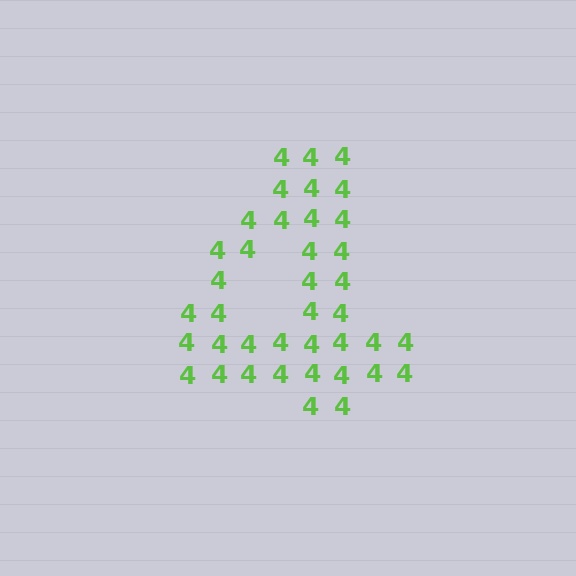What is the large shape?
The large shape is the digit 4.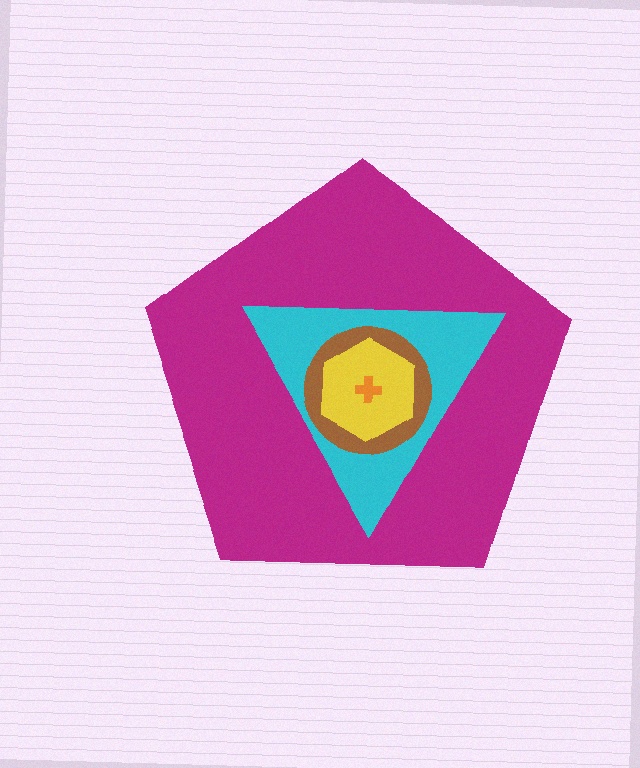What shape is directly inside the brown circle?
The yellow hexagon.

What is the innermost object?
The orange cross.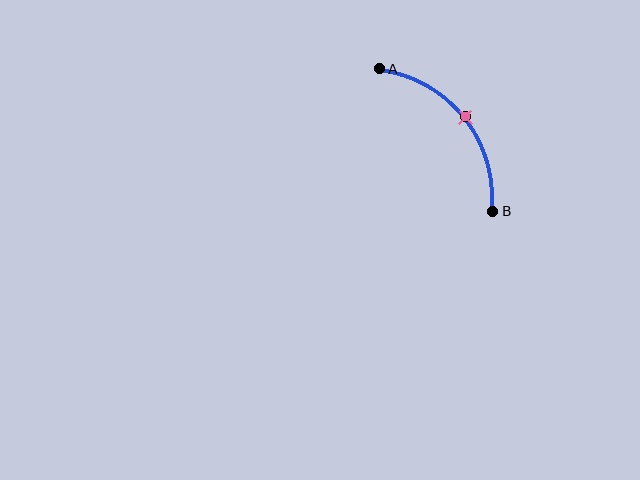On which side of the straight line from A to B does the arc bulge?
The arc bulges above and to the right of the straight line connecting A and B.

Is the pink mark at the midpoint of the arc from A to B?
Yes. The pink mark lies on the arc at equal arc-length from both A and B — it is the arc midpoint.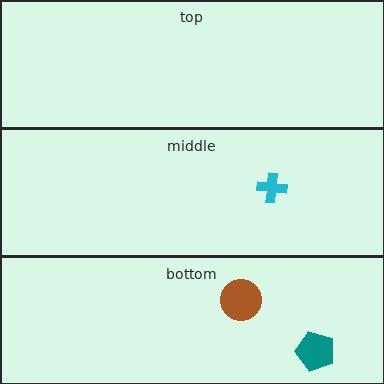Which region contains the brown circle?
The bottom region.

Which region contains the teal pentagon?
The bottom region.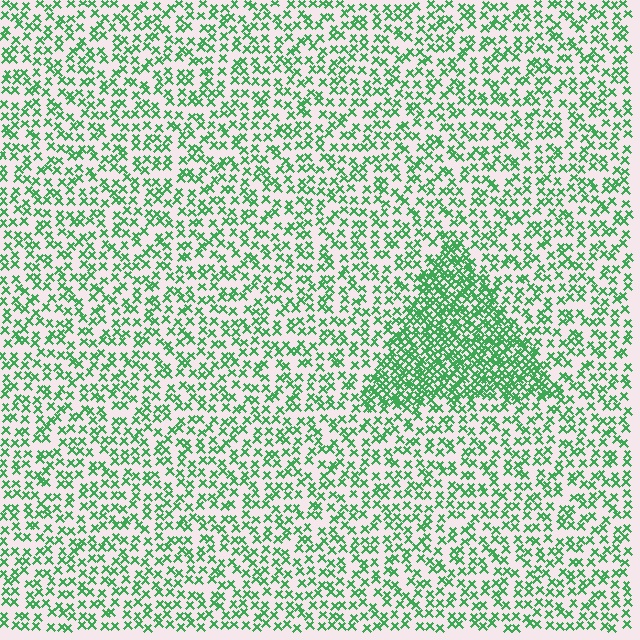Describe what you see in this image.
The image contains small green elements arranged at two different densities. A triangle-shaped region is visible where the elements are more densely packed than the surrounding area.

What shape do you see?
I see a triangle.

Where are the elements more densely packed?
The elements are more densely packed inside the triangle boundary.